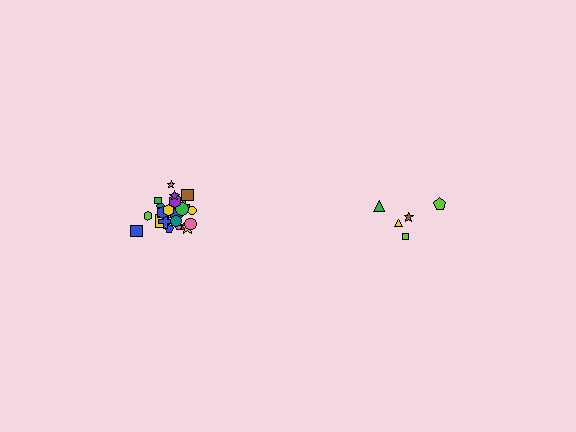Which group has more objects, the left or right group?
The left group.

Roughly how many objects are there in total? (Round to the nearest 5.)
Roughly 30 objects in total.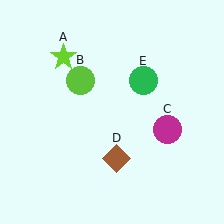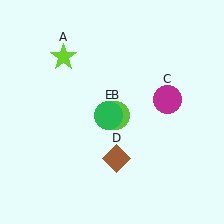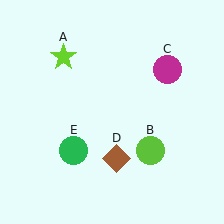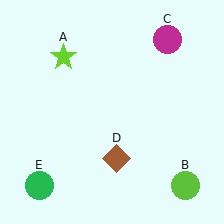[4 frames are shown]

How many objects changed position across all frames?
3 objects changed position: lime circle (object B), magenta circle (object C), green circle (object E).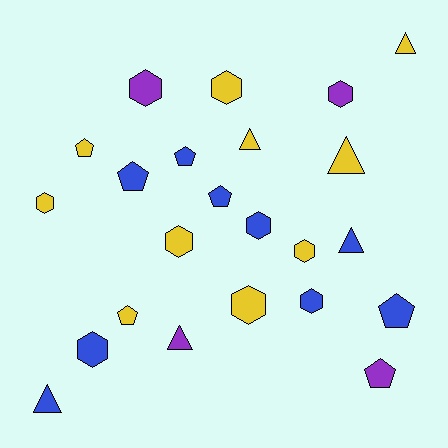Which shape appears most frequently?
Hexagon, with 10 objects.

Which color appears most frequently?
Yellow, with 10 objects.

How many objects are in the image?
There are 23 objects.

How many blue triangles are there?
There are 2 blue triangles.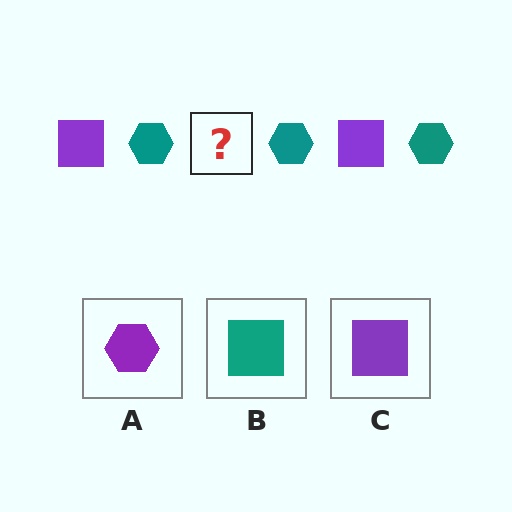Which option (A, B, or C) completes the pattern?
C.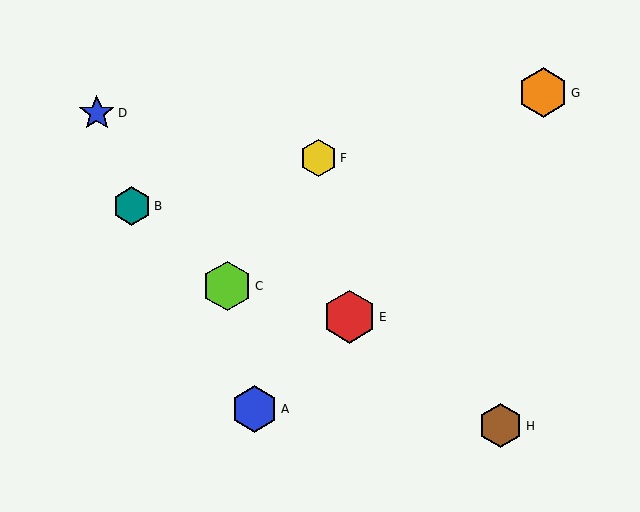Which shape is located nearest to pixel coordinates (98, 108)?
The blue star (labeled D) at (97, 113) is nearest to that location.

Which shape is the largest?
The red hexagon (labeled E) is the largest.